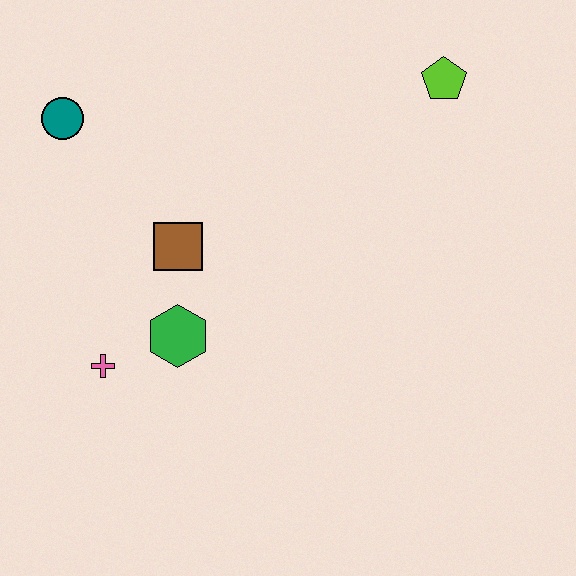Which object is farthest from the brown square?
The lime pentagon is farthest from the brown square.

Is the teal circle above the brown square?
Yes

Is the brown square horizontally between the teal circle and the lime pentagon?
Yes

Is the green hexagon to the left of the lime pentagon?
Yes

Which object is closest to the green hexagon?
The pink cross is closest to the green hexagon.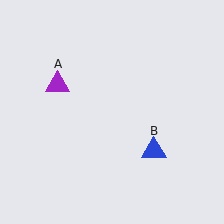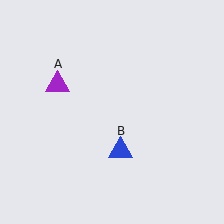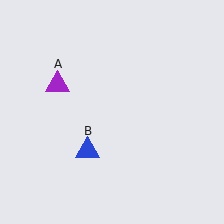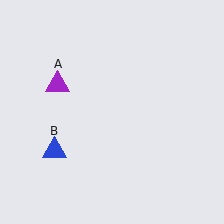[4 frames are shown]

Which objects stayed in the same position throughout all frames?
Purple triangle (object A) remained stationary.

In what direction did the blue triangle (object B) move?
The blue triangle (object B) moved left.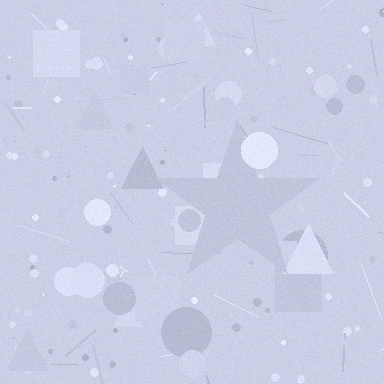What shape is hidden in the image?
A star is hidden in the image.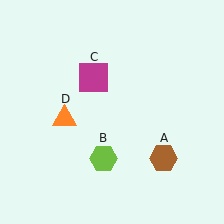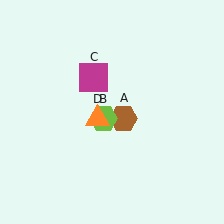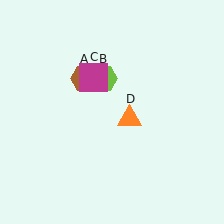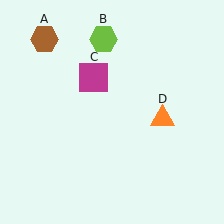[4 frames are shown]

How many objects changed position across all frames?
3 objects changed position: brown hexagon (object A), lime hexagon (object B), orange triangle (object D).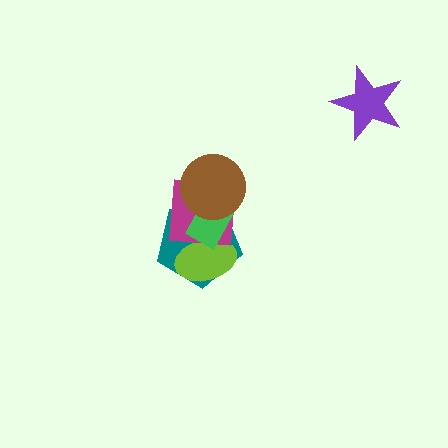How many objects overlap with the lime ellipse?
3 objects overlap with the lime ellipse.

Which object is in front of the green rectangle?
The brown circle is in front of the green rectangle.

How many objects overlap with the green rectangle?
4 objects overlap with the green rectangle.